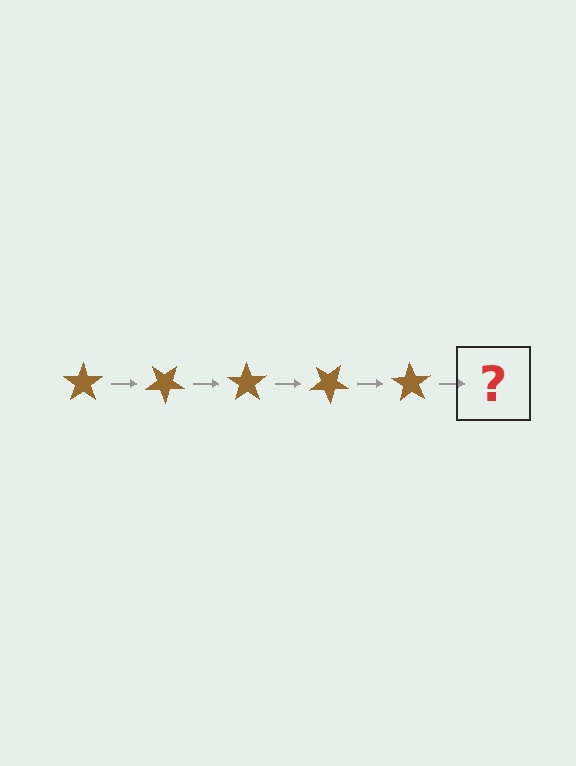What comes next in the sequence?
The next element should be a brown star rotated 175 degrees.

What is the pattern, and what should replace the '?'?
The pattern is that the star rotates 35 degrees each step. The '?' should be a brown star rotated 175 degrees.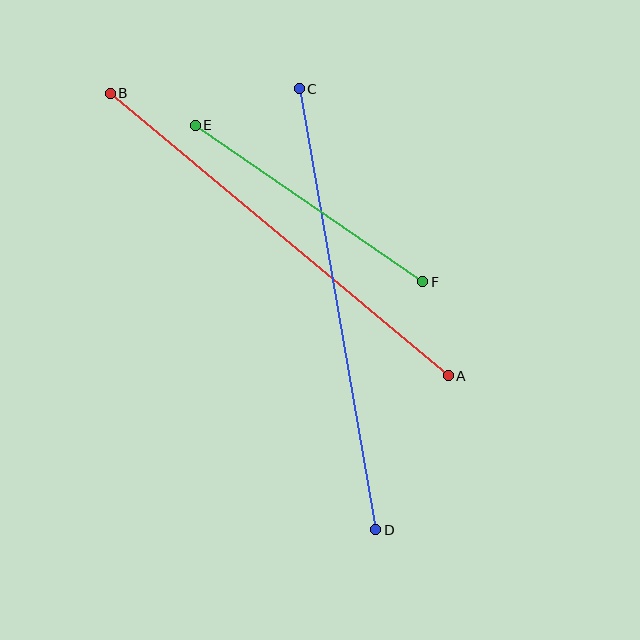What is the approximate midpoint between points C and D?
The midpoint is at approximately (337, 309) pixels.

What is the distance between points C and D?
The distance is approximately 448 pixels.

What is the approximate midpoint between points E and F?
The midpoint is at approximately (309, 203) pixels.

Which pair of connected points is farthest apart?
Points C and D are farthest apart.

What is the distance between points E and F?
The distance is approximately 276 pixels.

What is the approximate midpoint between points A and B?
The midpoint is at approximately (279, 235) pixels.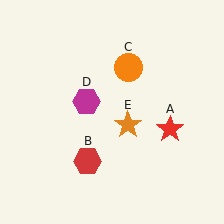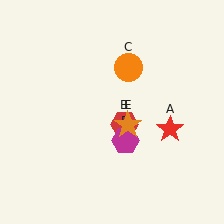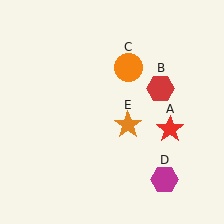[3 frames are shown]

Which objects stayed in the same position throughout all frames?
Red star (object A) and orange circle (object C) and orange star (object E) remained stationary.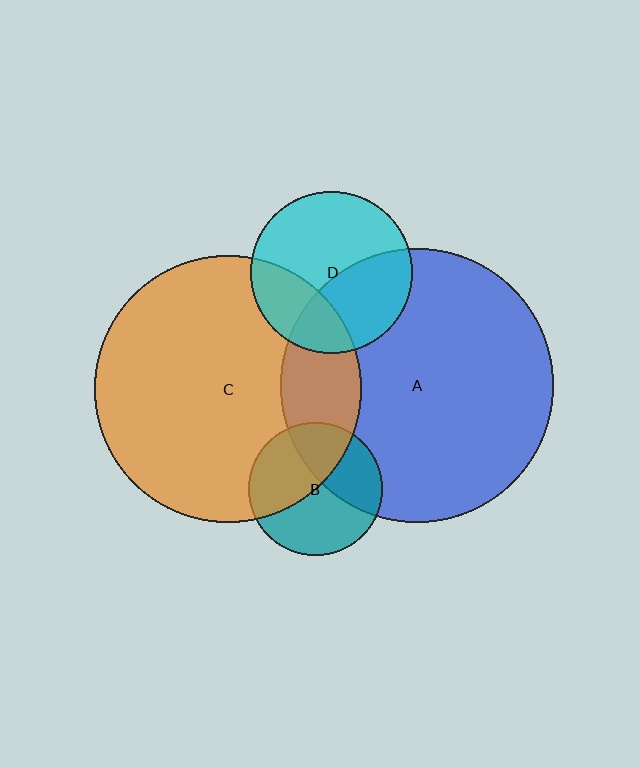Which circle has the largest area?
Circle A (blue).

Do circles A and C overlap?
Yes.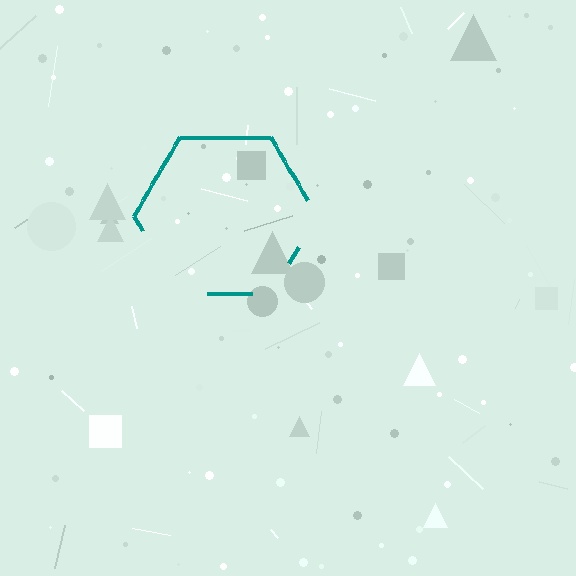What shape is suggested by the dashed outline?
The dashed outline suggests a hexagon.